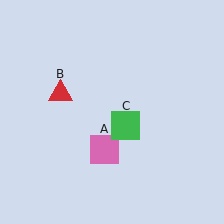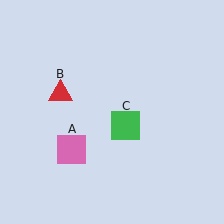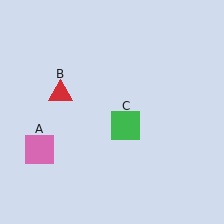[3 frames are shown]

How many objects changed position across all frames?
1 object changed position: pink square (object A).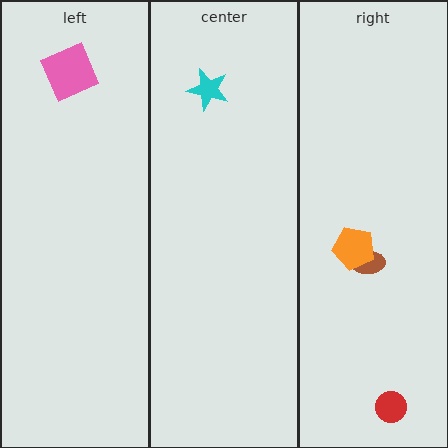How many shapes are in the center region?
1.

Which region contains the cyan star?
The center region.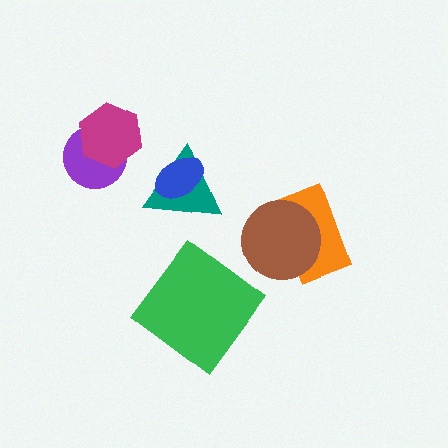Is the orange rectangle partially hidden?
Yes, it is partially covered by another shape.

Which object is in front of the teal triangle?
The blue ellipse is in front of the teal triangle.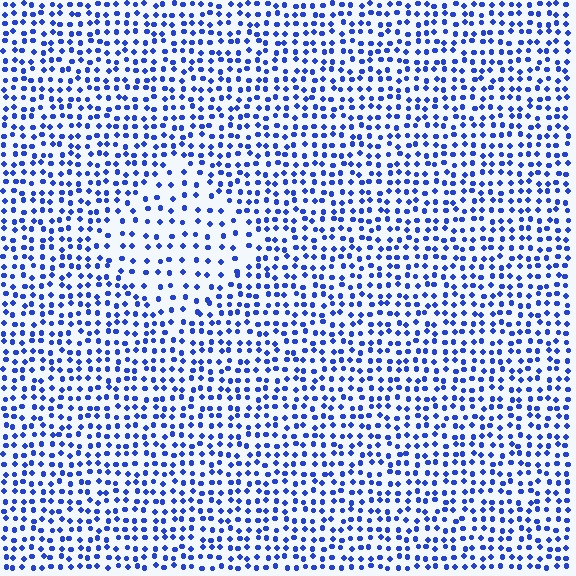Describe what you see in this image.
The image contains small blue elements arranged at two different densities. A diamond-shaped region is visible where the elements are less densely packed than the surrounding area.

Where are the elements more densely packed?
The elements are more densely packed outside the diamond boundary.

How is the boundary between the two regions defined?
The boundary is defined by a change in element density (approximately 1.8x ratio). All elements are the same color, size, and shape.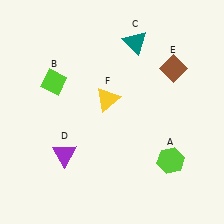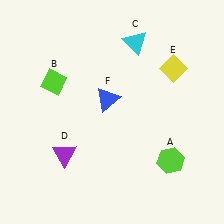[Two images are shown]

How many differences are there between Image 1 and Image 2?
There are 3 differences between the two images.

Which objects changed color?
C changed from teal to cyan. E changed from brown to yellow. F changed from yellow to blue.